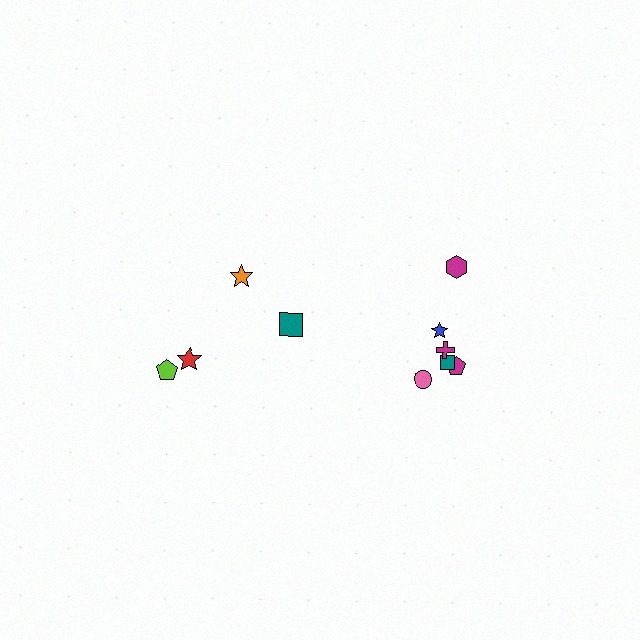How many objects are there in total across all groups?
There are 10 objects.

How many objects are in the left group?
There are 4 objects.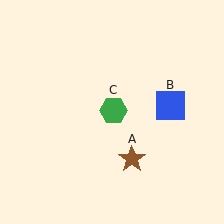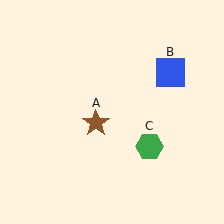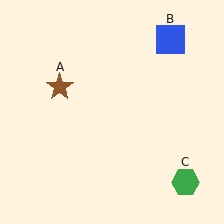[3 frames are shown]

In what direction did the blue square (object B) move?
The blue square (object B) moved up.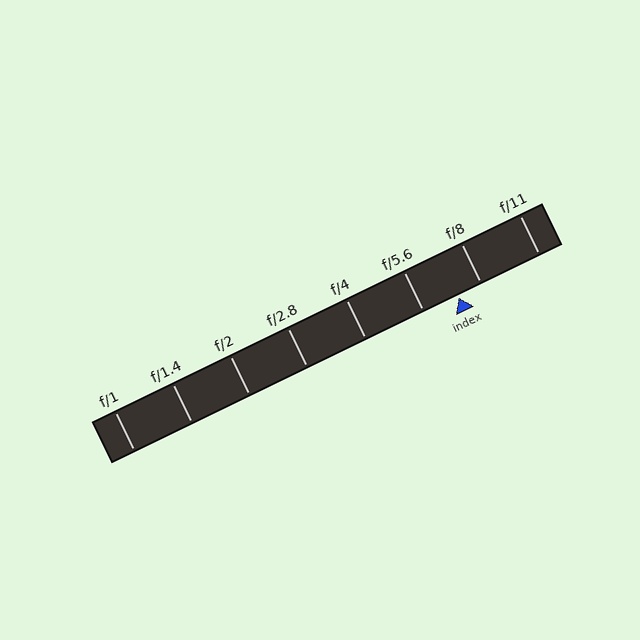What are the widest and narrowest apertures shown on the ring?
The widest aperture shown is f/1 and the narrowest is f/11.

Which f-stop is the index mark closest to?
The index mark is closest to f/8.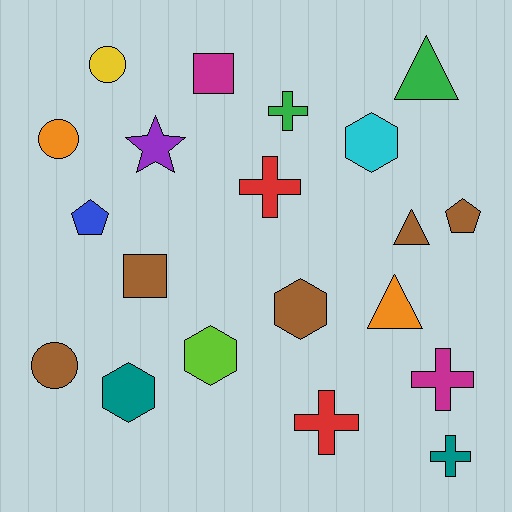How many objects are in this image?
There are 20 objects.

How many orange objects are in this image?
There are 2 orange objects.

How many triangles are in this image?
There are 3 triangles.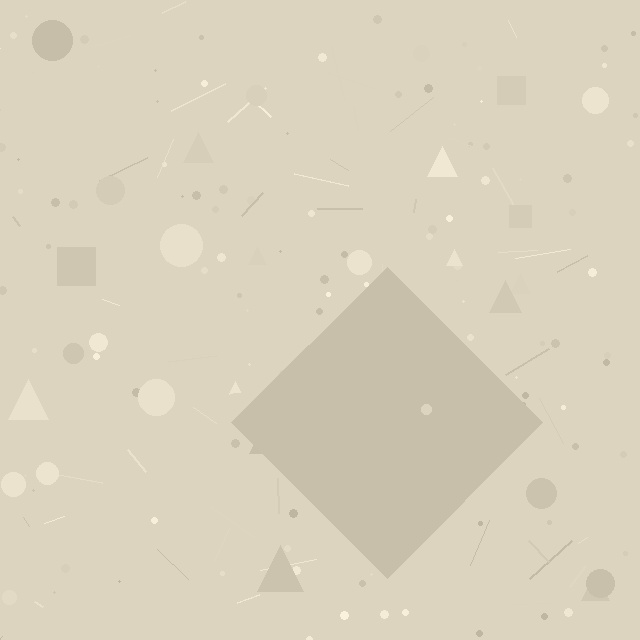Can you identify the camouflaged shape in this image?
The camouflaged shape is a diamond.